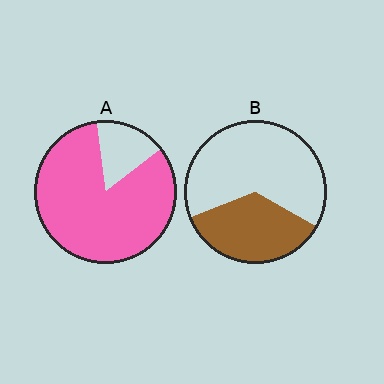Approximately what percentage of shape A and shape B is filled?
A is approximately 85% and B is approximately 35%.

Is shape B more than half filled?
No.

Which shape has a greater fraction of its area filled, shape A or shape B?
Shape A.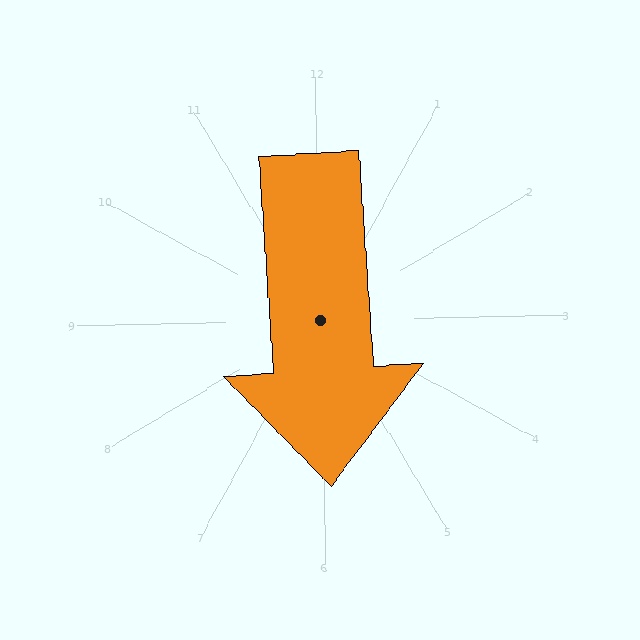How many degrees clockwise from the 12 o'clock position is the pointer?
Approximately 177 degrees.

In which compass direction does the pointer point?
South.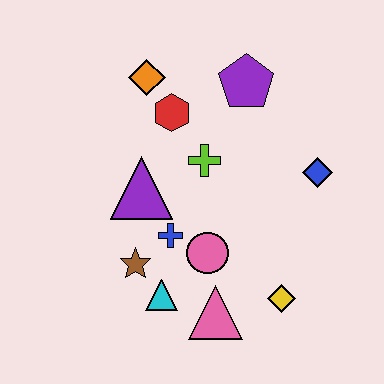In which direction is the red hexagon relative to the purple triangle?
The red hexagon is above the purple triangle.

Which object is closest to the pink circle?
The blue cross is closest to the pink circle.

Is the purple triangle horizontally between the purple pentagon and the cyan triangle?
No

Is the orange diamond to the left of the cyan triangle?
Yes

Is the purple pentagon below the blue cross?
No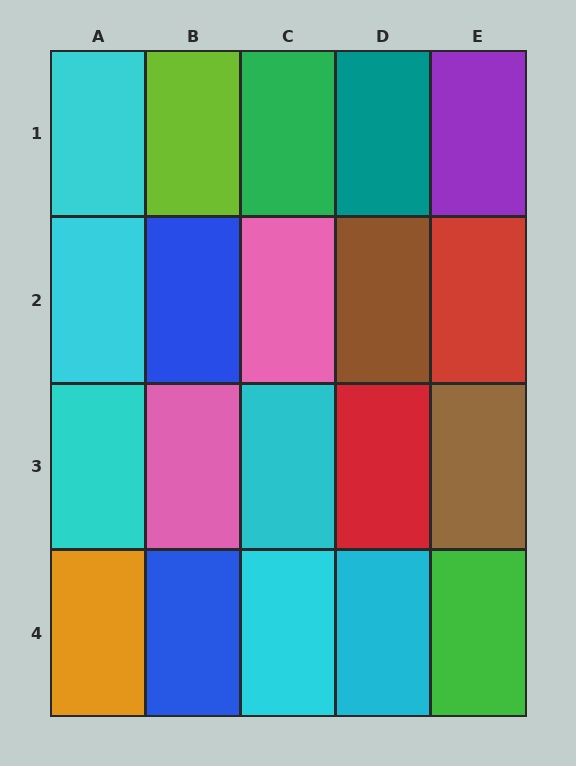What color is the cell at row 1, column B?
Lime.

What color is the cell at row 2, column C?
Pink.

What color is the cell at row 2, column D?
Brown.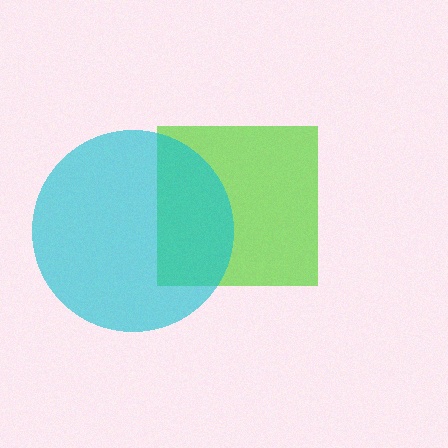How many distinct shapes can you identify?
There are 2 distinct shapes: a lime square, a cyan circle.